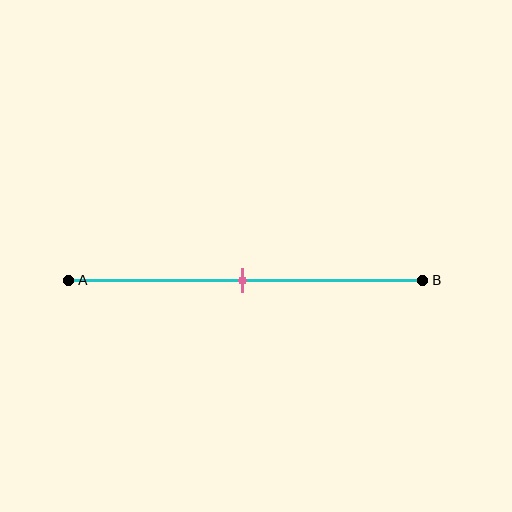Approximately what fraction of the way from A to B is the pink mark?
The pink mark is approximately 50% of the way from A to B.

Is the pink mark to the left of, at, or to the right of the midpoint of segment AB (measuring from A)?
The pink mark is approximately at the midpoint of segment AB.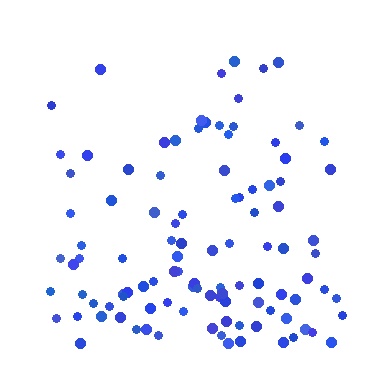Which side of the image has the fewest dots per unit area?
The top.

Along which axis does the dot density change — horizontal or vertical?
Vertical.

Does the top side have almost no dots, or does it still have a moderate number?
Still a moderate number, just noticeably fewer than the bottom.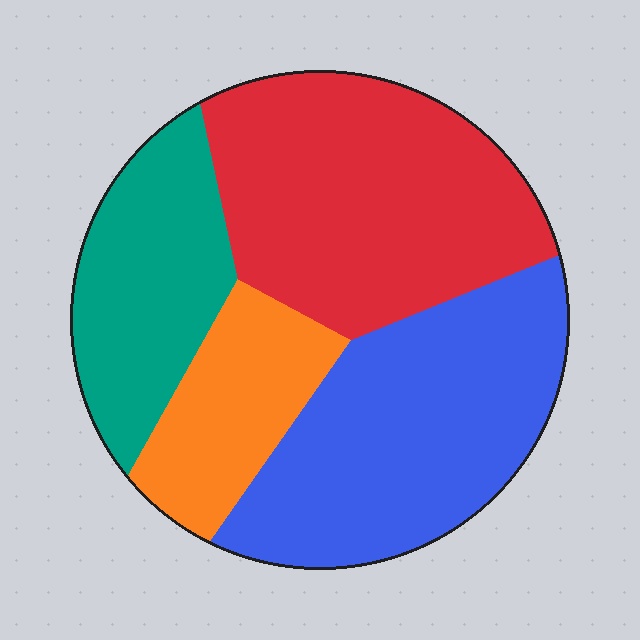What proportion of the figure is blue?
Blue takes up between a sixth and a third of the figure.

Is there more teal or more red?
Red.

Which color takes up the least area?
Orange, at roughly 15%.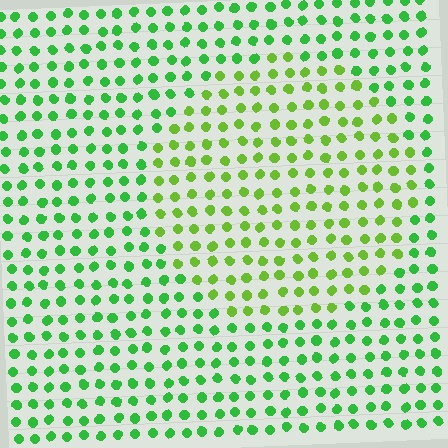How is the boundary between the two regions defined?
The boundary is defined purely by a slight shift in hue (about 30 degrees). Spacing, size, and orientation are identical on both sides.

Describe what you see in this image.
The image is filled with small green elements in a uniform arrangement. A circle-shaped region is visible where the elements are tinted to a slightly different hue, forming a subtle color boundary.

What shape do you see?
I see a circle.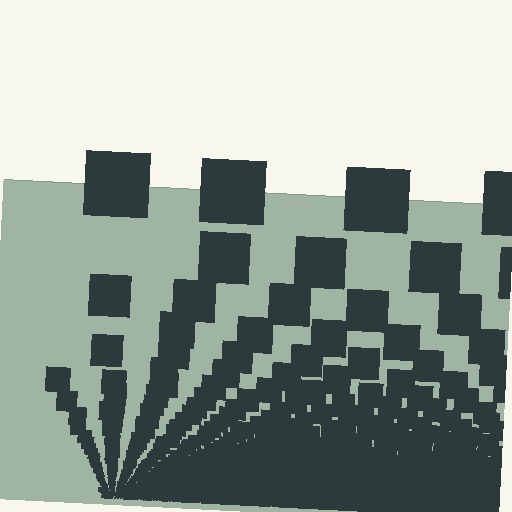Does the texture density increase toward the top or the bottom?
Density increases toward the bottom.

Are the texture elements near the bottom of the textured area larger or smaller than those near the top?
Smaller. The gradient is inverted — elements near the bottom are smaller and denser.